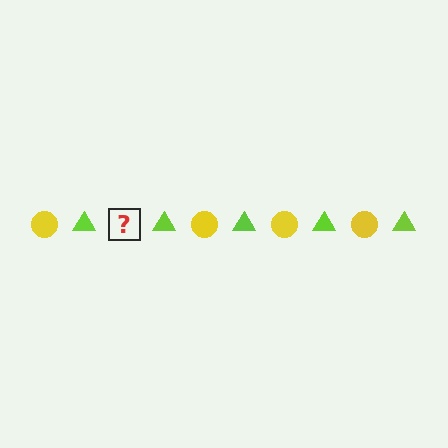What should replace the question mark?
The question mark should be replaced with a yellow circle.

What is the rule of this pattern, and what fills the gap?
The rule is that the pattern alternates between yellow circle and lime triangle. The gap should be filled with a yellow circle.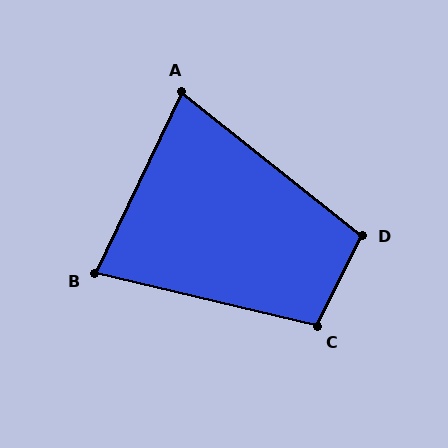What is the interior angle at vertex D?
Approximately 102 degrees (obtuse).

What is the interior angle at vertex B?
Approximately 78 degrees (acute).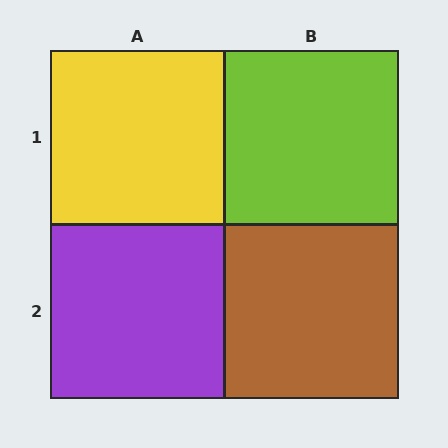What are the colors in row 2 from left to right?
Purple, brown.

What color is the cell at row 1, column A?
Yellow.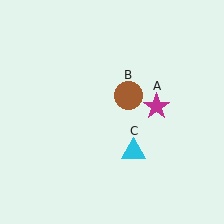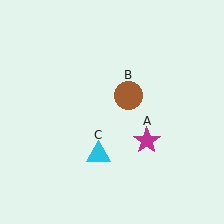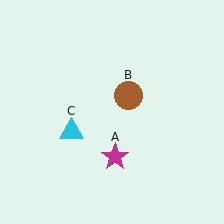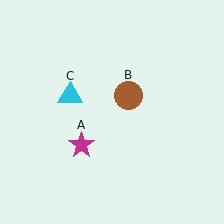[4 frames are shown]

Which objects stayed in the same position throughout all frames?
Brown circle (object B) remained stationary.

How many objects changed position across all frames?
2 objects changed position: magenta star (object A), cyan triangle (object C).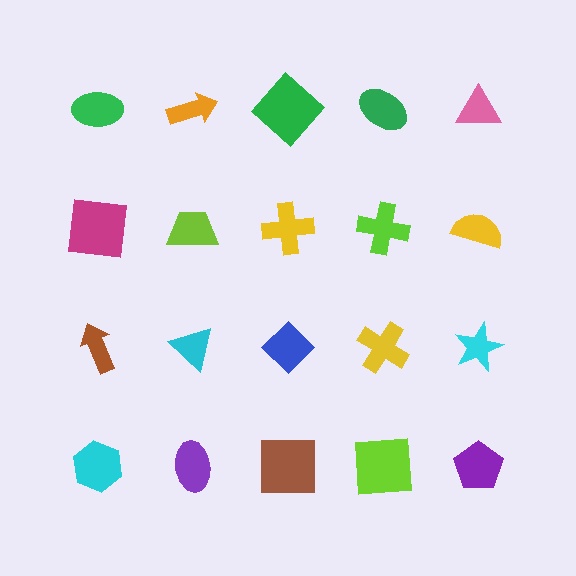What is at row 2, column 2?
A lime trapezoid.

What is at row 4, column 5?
A purple pentagon.